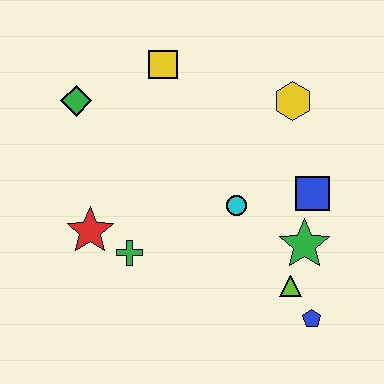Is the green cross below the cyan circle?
Yes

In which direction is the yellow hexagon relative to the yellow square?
The yellow hexagon is to the right of the yellow square.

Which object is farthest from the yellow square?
The blue pentagon is farthest from the yellow square.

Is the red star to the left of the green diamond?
No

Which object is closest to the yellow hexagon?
The blue square is closest to the yellow hexagon.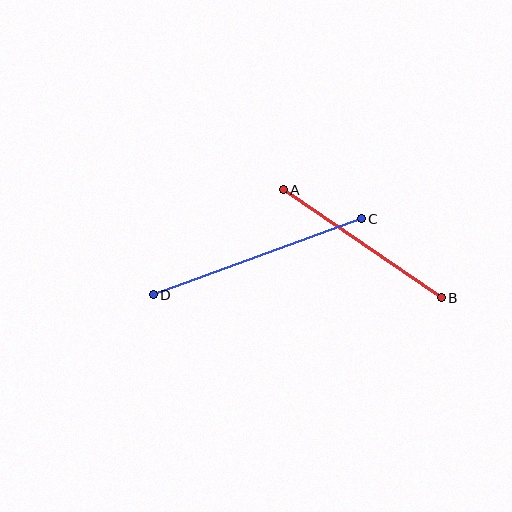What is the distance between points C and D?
The distance is approximately 221 pixels.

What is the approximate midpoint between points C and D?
The midpoint is at approximately (257, 257) pixels.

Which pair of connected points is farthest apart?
Points C and D are farthest apart.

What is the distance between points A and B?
The distance is approximately 191 pixels.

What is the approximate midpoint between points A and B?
The midpoint is at approximately (362, 244) pixels.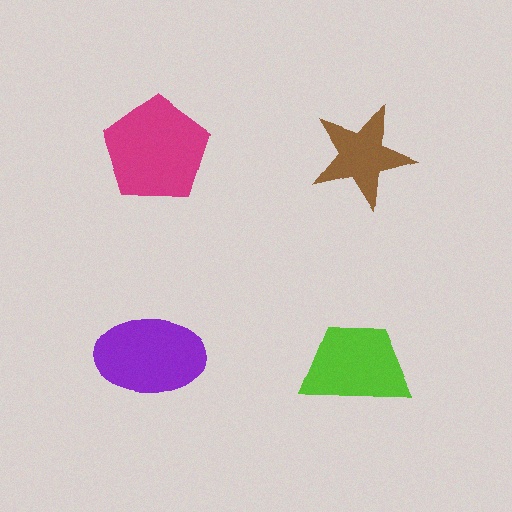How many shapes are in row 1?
2 shapes.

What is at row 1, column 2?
A brown star.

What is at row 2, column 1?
A purple ellipse.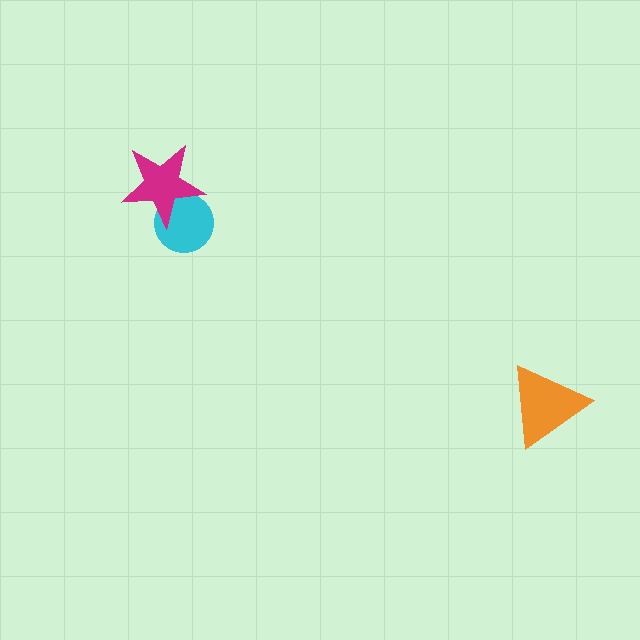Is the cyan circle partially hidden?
Yes, it is partially covered by another shape.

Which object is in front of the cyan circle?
The magenta star is in front of the cyan circle.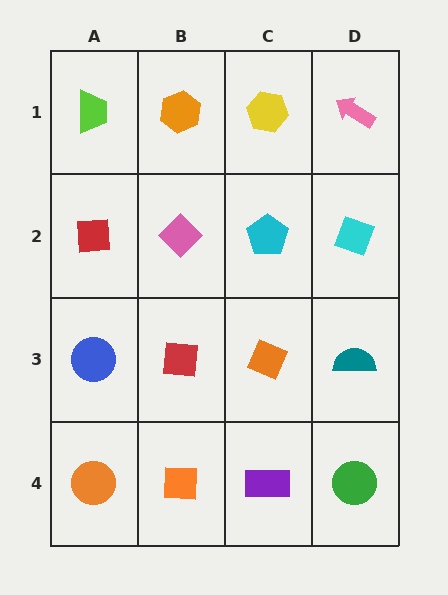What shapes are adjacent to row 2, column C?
A yellow hexagon (row 1, column C), an orange diamond (row 3, column C), a pink diamond (row 2, column B), a cyan diamond (row 2, column D).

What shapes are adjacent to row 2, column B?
An orange hexagon (row 1, column B), a red square (row 3, column B), a red square (row 2, column A), a cyan pentagon (row 2, column C).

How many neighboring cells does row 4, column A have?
2.